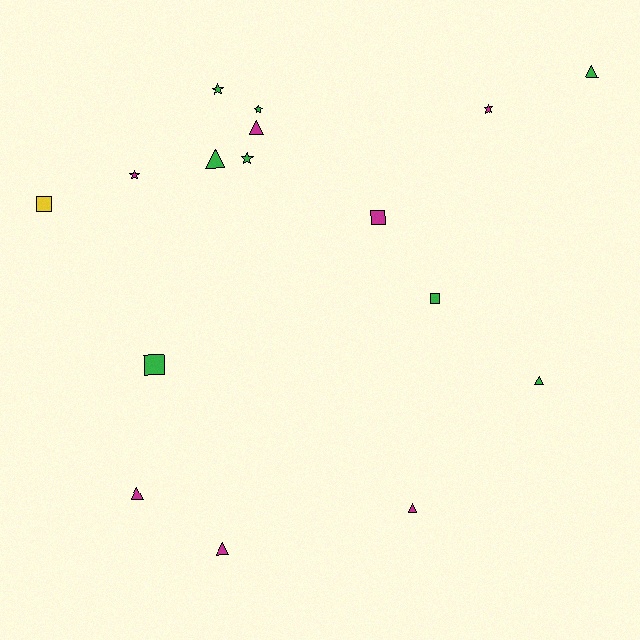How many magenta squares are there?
There is 1 magenta square.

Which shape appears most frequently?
Triangle, with 7 objects.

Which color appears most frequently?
Green, with 8 objects.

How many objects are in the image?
There are 16 objects.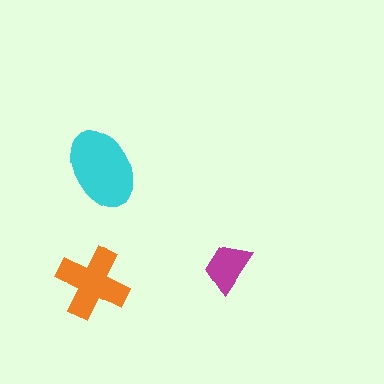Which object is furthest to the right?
The magenta trapezoid is rightmost.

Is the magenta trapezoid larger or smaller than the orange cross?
Smaller.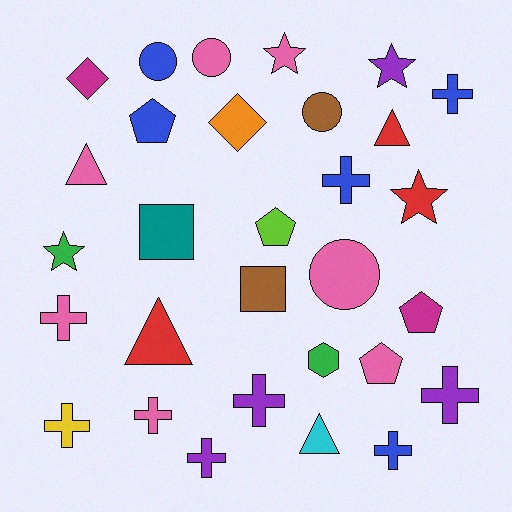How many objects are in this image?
There are 30 objects.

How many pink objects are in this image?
There are 7 pink objects.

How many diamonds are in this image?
There are 2 diamonds.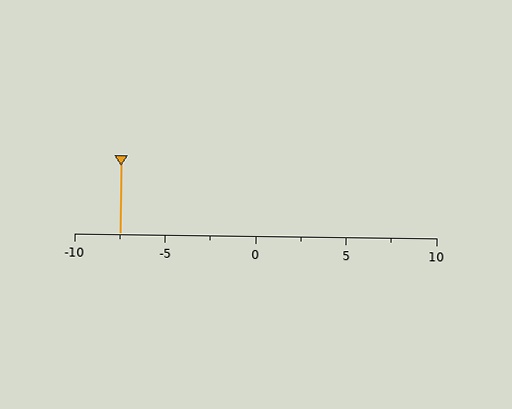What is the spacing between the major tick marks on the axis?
The major ticks are spaced 5 apart.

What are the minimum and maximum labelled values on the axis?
The axis runs from -10 to 10.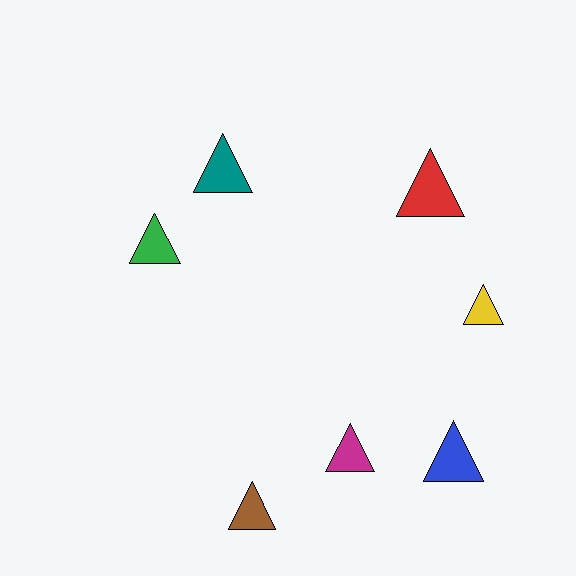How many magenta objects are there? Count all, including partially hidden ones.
There is 1 magenta object.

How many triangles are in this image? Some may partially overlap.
There are 7 triangles.